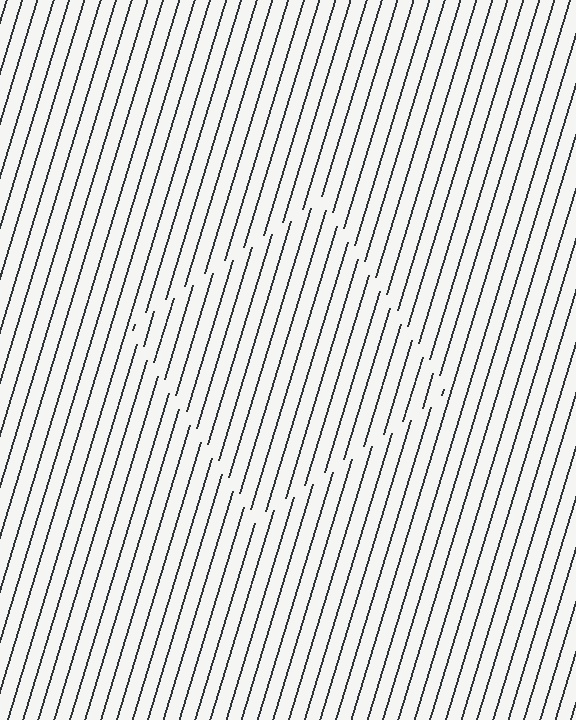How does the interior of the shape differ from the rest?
The interior of the shape contains the same grating, shifted by half a period — the contour is defined by the phase discontinuity where line-ends from the inner and outer gratings abut.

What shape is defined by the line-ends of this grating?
An illusory square. The interior of the shape contains the same grating, shifted by half a period — the contour is defined by the phase discontinuity where line-ends from the inner and outer gratings abut.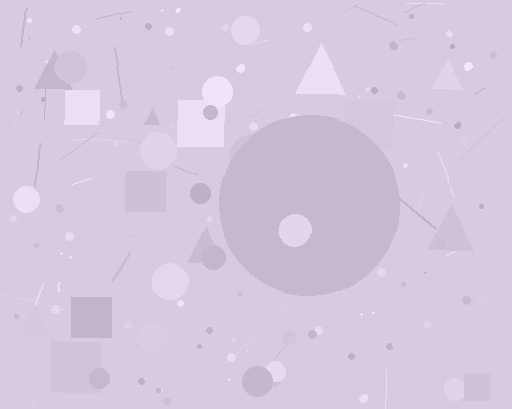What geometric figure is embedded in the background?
A circle is embedded in the background.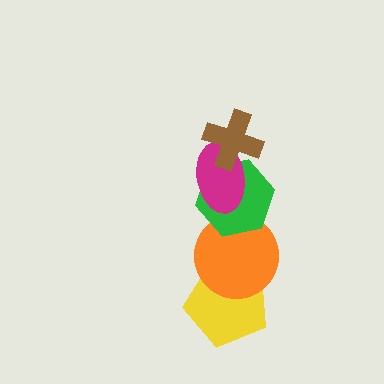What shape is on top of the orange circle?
The green hexagon is on top of the orange circle.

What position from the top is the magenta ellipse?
The magenta ellipse is 2nd from the top.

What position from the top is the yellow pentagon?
The yellow pentagon is 5th from the top.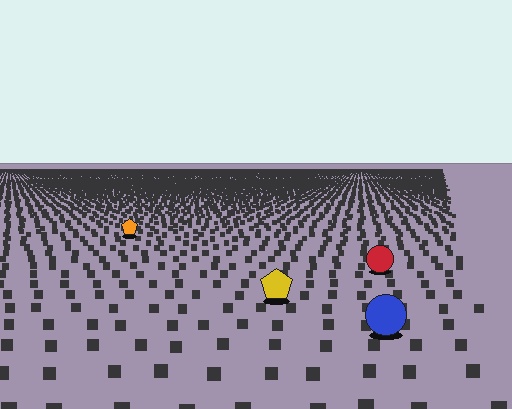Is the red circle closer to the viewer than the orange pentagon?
Yes. The red circle is closer — you can tell from the texture gradient: the ground texture is coarser near it.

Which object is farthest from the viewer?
The orange pentagon is farthest from the viewer. It appears smaller and the ground texture around it is denser.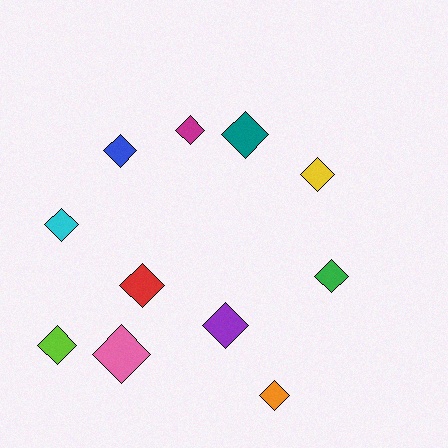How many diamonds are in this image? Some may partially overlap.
There are 11 diamonds.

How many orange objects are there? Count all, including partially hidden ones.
There is 1 orange object.